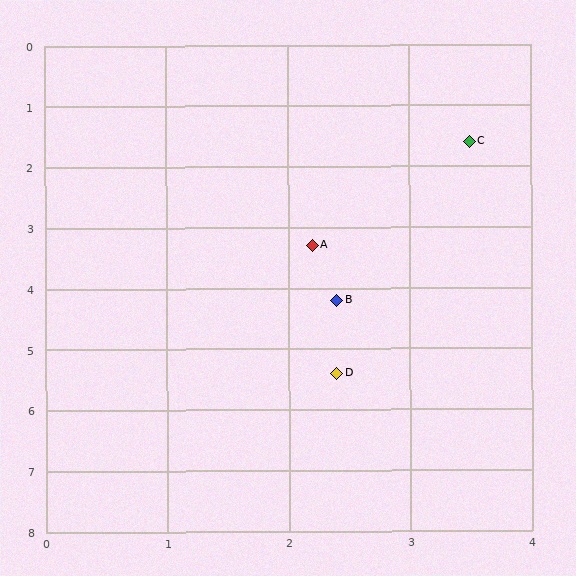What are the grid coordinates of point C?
Point C is at approximately (3.5, 1.6).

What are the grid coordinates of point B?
Point B is at approximately (2.4, 4.2).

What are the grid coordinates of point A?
Point A is at approximately (2.2, 3.3).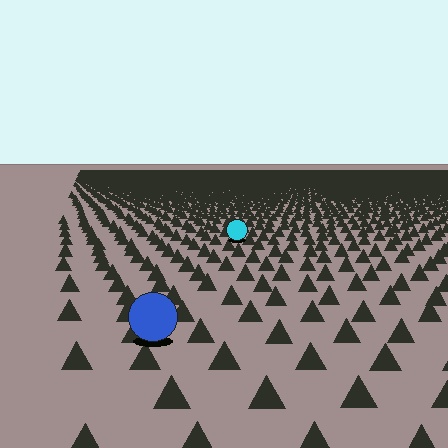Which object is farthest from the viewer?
The cyan circle is farthest from the viewer. It appears smaller and the ground texture around it is denser.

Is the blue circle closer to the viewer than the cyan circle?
Yes. The blue circle is closer — you can tell from the texture gradient: the ground texture is coarser near it.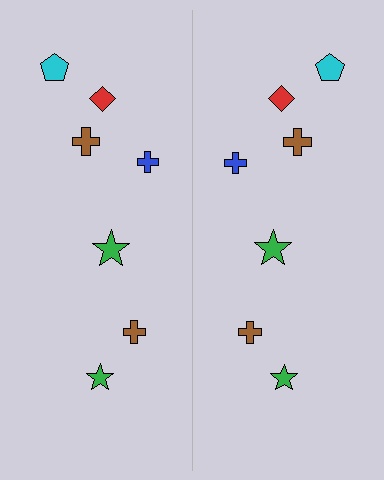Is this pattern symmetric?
Yes, this pattern has bilateral (reflection) symmetry.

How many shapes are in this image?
There are 14 shapes in this image.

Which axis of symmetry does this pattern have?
The pattern has a vertical axis of symmetry running through the center of the image.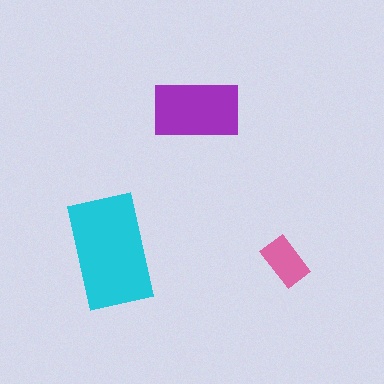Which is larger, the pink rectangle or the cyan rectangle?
The cyan one.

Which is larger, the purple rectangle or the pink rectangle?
The purple one.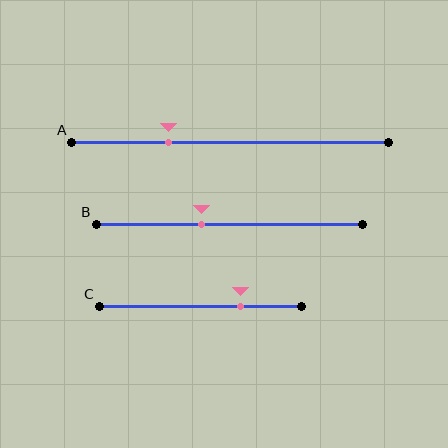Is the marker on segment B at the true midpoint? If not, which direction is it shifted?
No, the marker on segment B is shifted to the left by about 11% of the segment length.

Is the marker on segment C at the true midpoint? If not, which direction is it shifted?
No, the marker on segment C is shifted to the right by about 20% of the segment length.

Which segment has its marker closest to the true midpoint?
Segment B has its marker closest to the true midpoint.